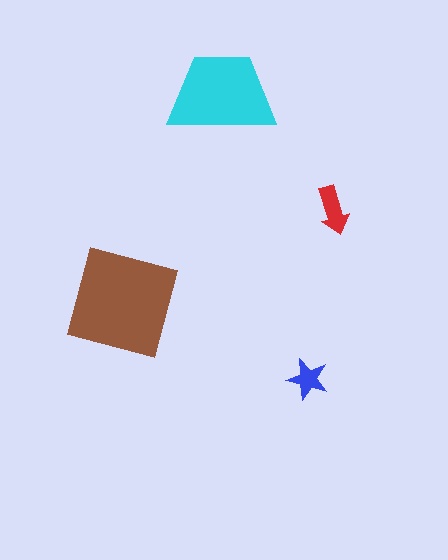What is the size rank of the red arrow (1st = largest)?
3rd.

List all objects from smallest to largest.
The blue star, the red arrow, the cyan trapezoid, the brown square.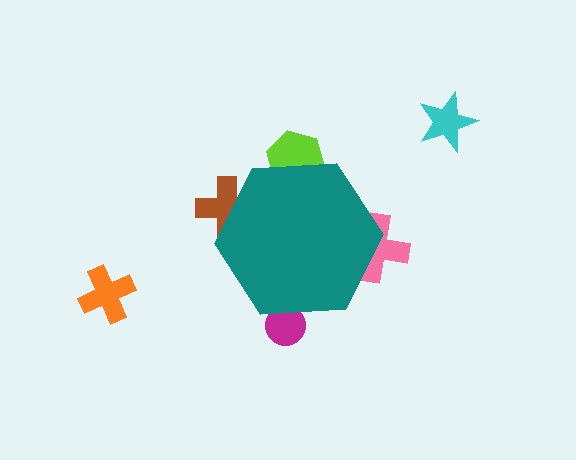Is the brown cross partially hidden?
Yes, the brown cross is partially hidden behind the teal hexagon.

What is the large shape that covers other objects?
A teal hexagon.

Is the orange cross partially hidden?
No, the orange cross is fully visible.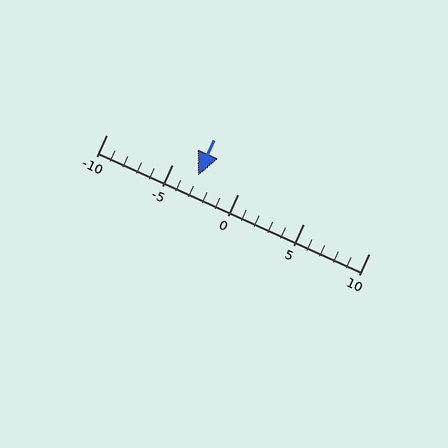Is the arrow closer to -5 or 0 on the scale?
The arrow is closer to -5.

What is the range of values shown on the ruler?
The ruler shows values from -10 to 10.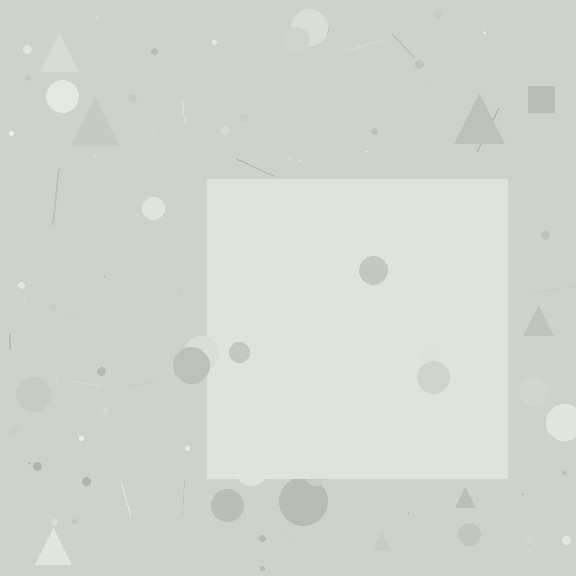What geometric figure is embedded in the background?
A square is embedded in the background.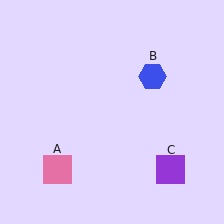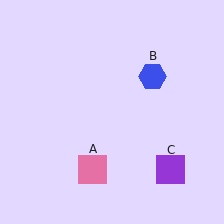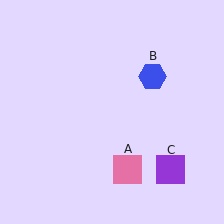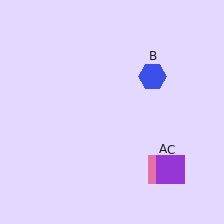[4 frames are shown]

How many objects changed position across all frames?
1 object changed position: pink square (object A).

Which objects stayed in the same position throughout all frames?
Blue hexagon (object B) and purple square (object C) remained stationary.